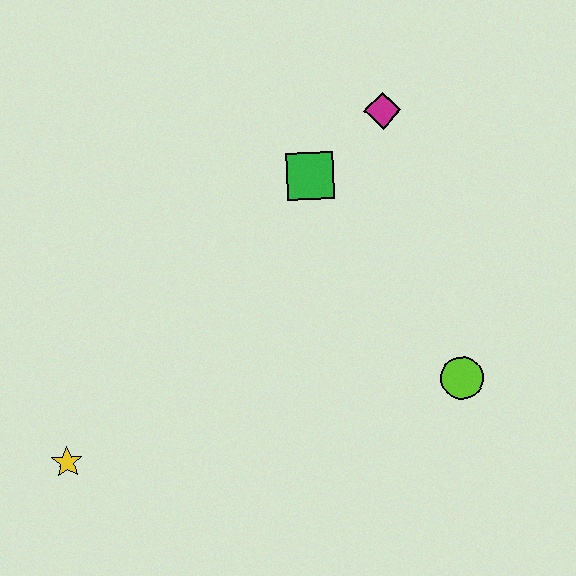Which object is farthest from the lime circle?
The yellow star is farthest from the lime circle.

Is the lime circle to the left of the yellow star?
No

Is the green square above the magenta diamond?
No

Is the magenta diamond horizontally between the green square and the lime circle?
Yes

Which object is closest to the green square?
The magenta diamond is closest to the green square.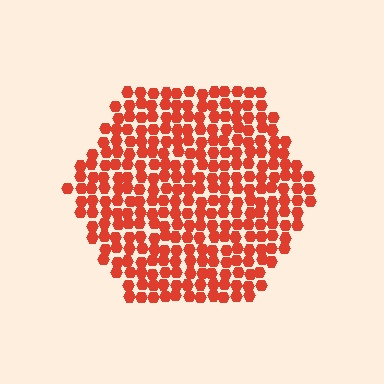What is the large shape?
The large shape is a hexagon.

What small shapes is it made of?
It is made of small hexagons.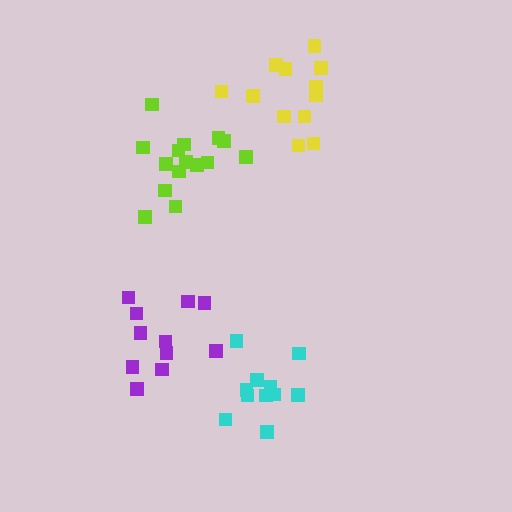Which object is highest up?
The yellow cluster is topmost.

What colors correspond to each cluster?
The clusters are colored: lime, yellow, cyan, purple.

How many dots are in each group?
Group 1: 15 dots, Group 2: 12 dots, Group 3: 11 dots, Group 4: 11 dots (49 total).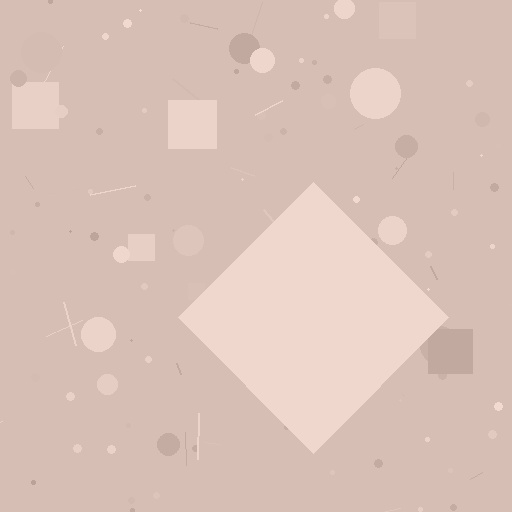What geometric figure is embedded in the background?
A diamond is embedded in the background.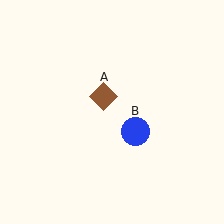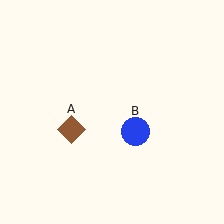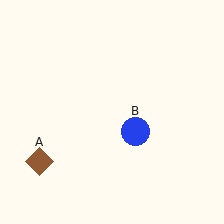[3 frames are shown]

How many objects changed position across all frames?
1 object changed position: brown diamond (object A).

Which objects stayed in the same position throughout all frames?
Blue circle (object B) remained stationary.